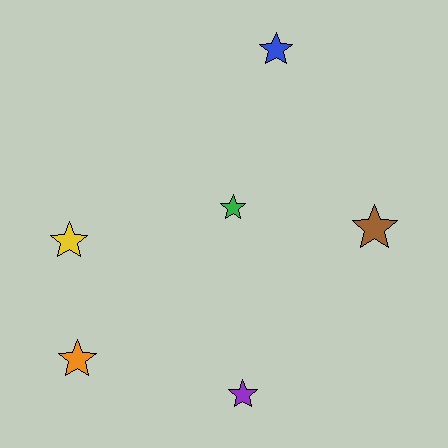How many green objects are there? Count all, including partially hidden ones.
There is 1 green object.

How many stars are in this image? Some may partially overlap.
There are 6 stars.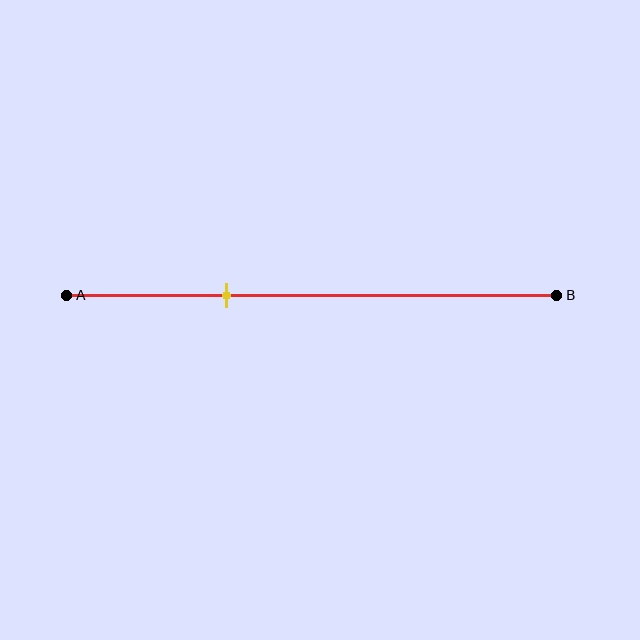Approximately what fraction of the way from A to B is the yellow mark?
The yellow mark is approximately 35% of the way from A to B.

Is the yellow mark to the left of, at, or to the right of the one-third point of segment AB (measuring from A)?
The yellow mark is approximately at the one-third point of segment AB.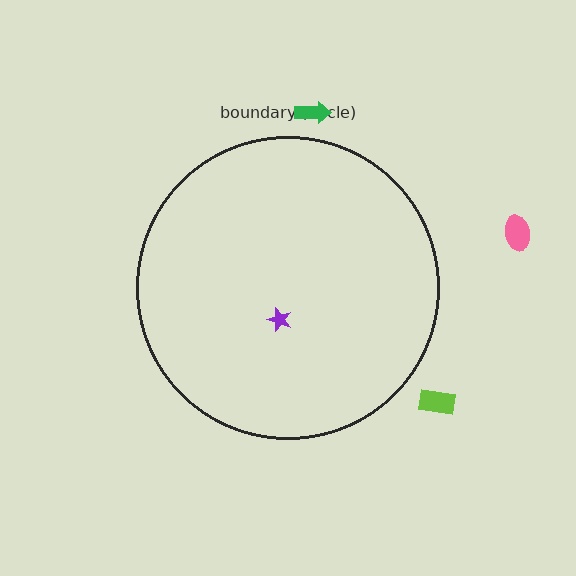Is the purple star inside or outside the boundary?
Inside.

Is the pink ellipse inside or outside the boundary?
Outside.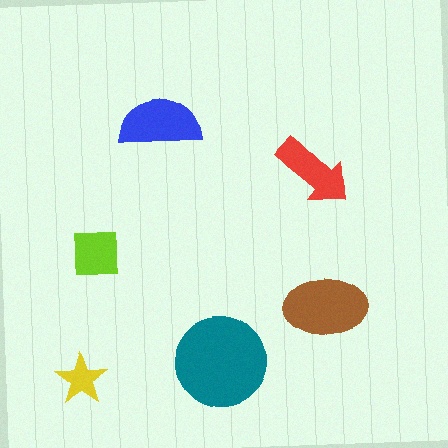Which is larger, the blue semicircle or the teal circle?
The teal circle.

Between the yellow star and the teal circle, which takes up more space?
The teal circle.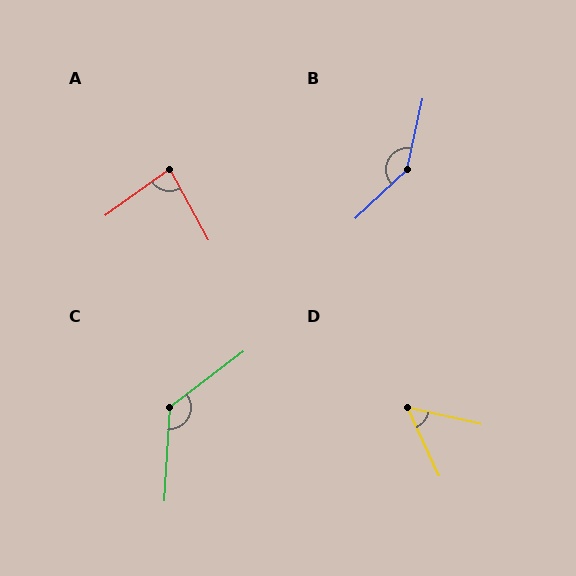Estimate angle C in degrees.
Approximately 131 degrees.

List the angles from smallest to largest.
D (53°), A (83°), C (131°), B (145°).